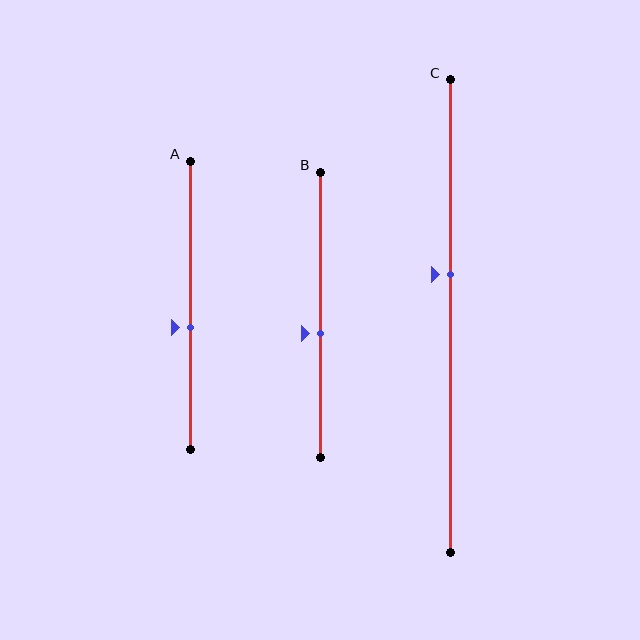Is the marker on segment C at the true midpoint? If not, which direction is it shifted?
No, the marker on segment C is shifted upward by about 9% of the segment length.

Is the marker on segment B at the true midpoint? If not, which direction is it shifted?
No, the marker on segment B is shifted downward by about 7% of the segment length.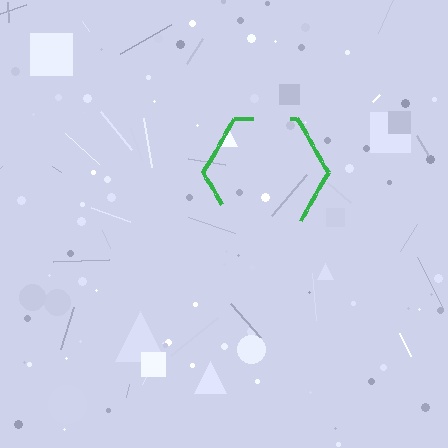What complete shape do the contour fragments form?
The contour fragments form a hexagon.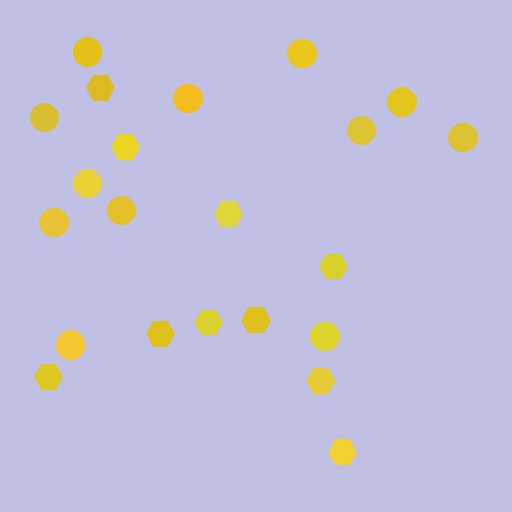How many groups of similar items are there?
There are 2 groups: one group of hexagons (10) and one group of circles (12).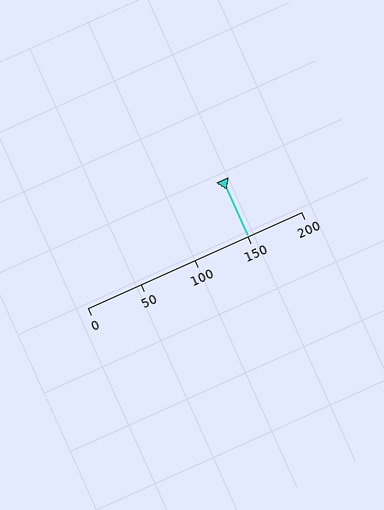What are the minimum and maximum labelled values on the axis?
The axis runs from 0 to 200.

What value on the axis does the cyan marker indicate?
The marker indicates approximately 150.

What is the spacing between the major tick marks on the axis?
The major ticks are spaced 50 apart.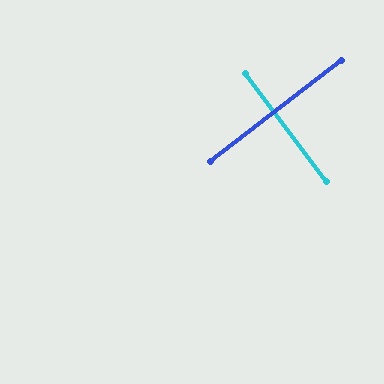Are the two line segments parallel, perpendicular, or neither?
Perpendicular — they meet at approximately 89°.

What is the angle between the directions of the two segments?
Approximately 89 degrees.